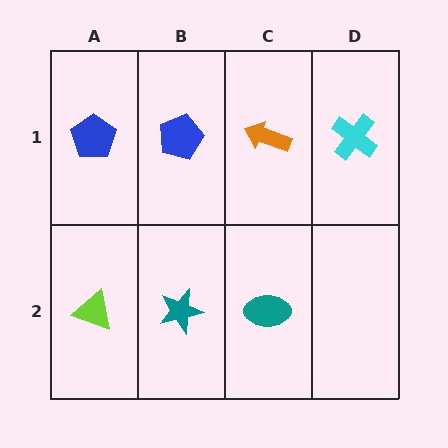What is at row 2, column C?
A teal ellipse.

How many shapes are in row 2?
3 shapes.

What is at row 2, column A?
A lime triangle.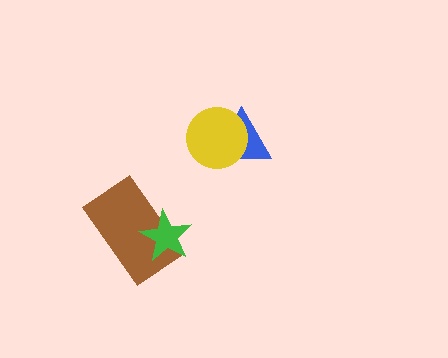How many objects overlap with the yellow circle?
1 object overlaps with the yellow circle.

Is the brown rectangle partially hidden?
Yes, it is partially covered by another shape.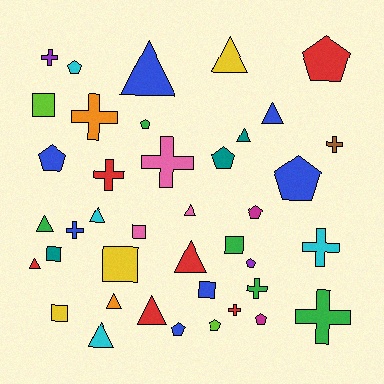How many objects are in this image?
There are 40 objects.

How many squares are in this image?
There are 7 squares.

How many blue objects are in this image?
There are 7 blue objects.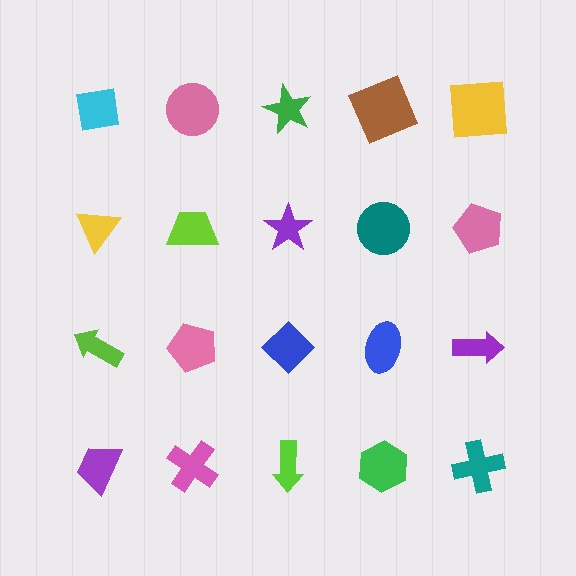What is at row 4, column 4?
A green hexagon.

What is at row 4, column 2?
A pink cross.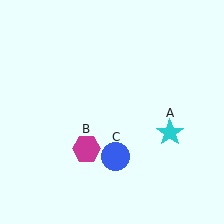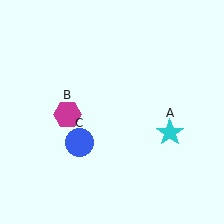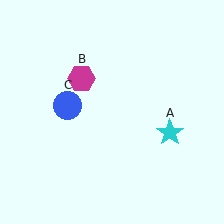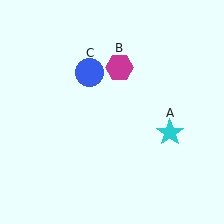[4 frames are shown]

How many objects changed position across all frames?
2 objects changed position: magenta hexagon (object B), blue circle (object C).